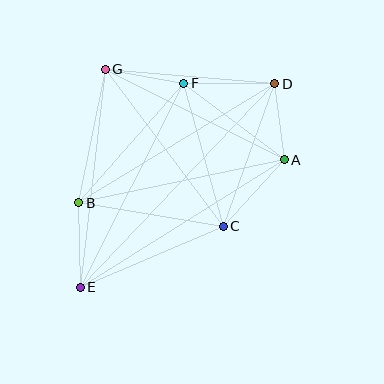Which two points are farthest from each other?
Points D and E are farthest from each other.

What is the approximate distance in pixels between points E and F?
The distance between E and F is approximately 229 pixels.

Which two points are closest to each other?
Points A and D are closest to each other.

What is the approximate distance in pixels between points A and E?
The distance between A and E is approximately 241 pixels.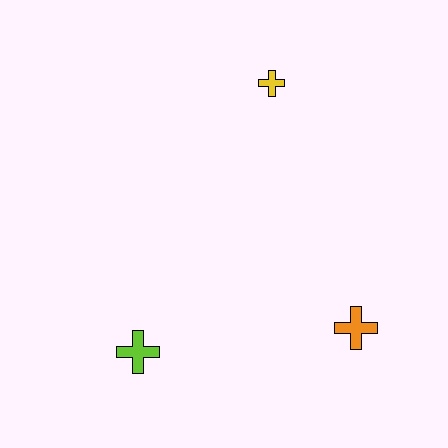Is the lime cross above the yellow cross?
No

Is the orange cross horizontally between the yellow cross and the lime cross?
No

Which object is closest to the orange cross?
The lime cross is closest to the orange cross.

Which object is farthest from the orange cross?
The yellow cross is farthest from the orange cross.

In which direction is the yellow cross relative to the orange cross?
The yellow cross is above the orange cross.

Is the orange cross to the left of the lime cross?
No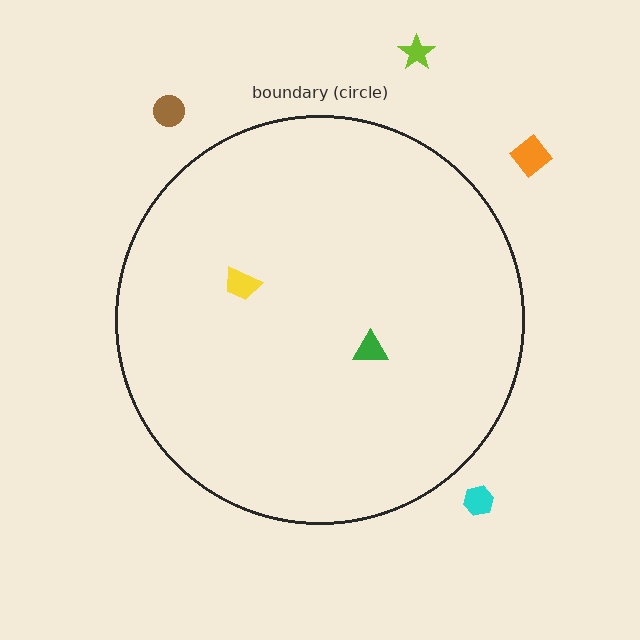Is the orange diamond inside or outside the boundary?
Outside.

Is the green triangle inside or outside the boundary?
Inside.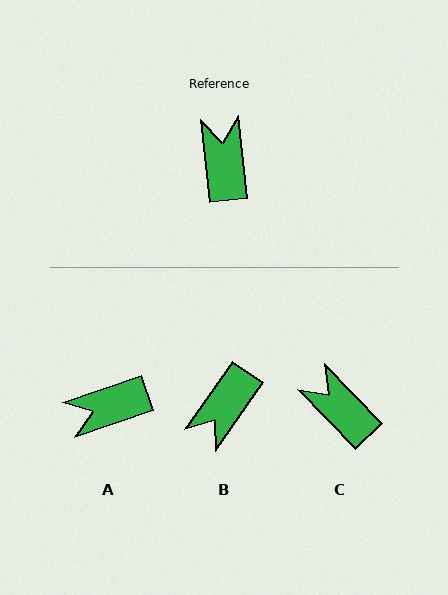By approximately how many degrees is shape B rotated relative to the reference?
Approximately 139 degrees counter-clockwise.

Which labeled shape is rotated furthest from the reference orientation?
B, about 139 degrees away.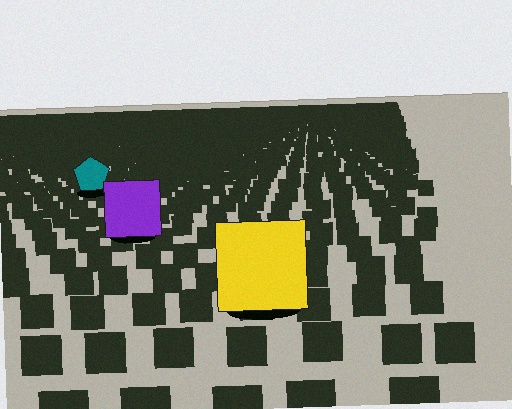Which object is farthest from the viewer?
The teal pentagon is farthest from the viewer. It appears smaller and the ground texture around it is denser.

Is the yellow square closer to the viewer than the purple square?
Yes. The yellow square is closer — you can tell from the texture gradient: the ground texture is coarser near it.